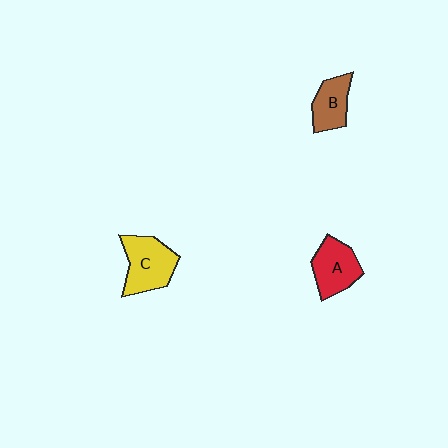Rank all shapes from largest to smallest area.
From largest to smallest: C (yellow), A (red), B (brown).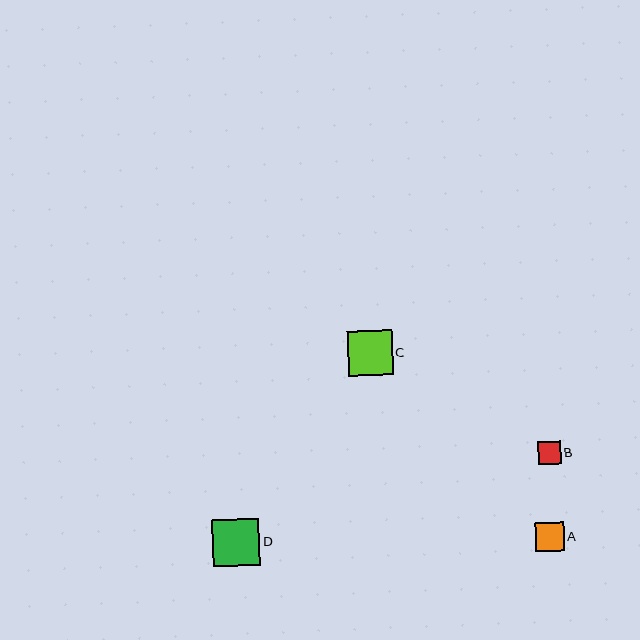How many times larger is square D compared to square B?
Square D is approximately 2.1 times the size of square B.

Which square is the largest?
Square D is the largest with a size of approximately 47 pixels.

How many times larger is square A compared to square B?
Square A is approximately 1.3 times the size of square B.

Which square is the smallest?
Square B is the smallest with a size of approximately 23 pixels.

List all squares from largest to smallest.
From largest to smallest: D, C, A, B.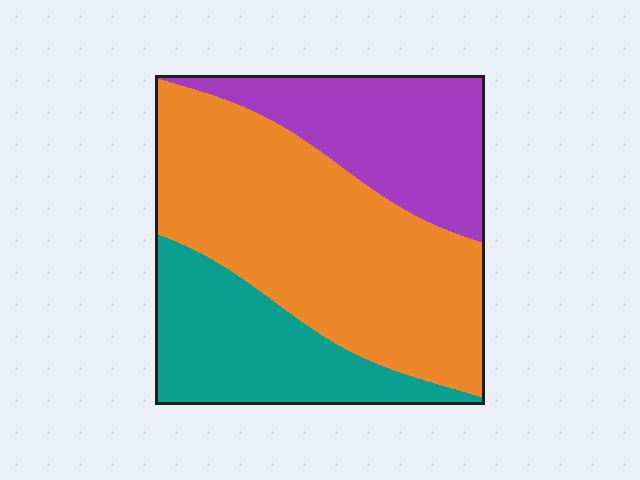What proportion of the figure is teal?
Teal covers around 25% of the figure.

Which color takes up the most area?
Orange, at roughly 50%.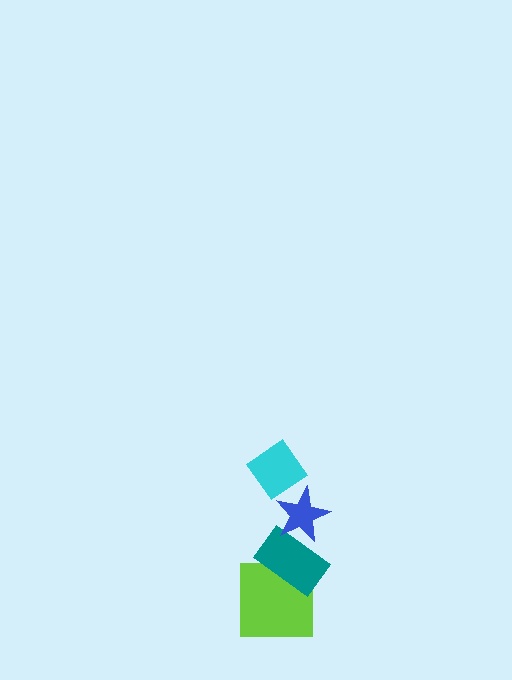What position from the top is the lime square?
The lime square is 4th from the top.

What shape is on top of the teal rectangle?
The blue star is on top of the teal rectangle.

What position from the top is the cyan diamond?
The cyan diamond is 1st from the top.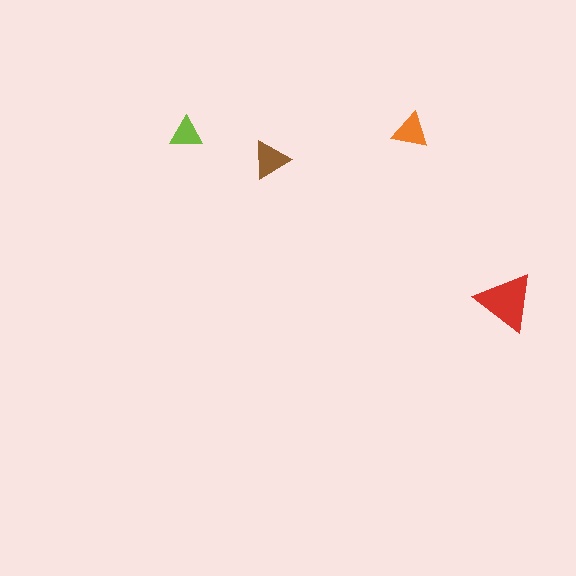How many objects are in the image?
There are 4 objects in the image.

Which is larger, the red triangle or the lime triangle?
The red one.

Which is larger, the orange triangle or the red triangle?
The red one.